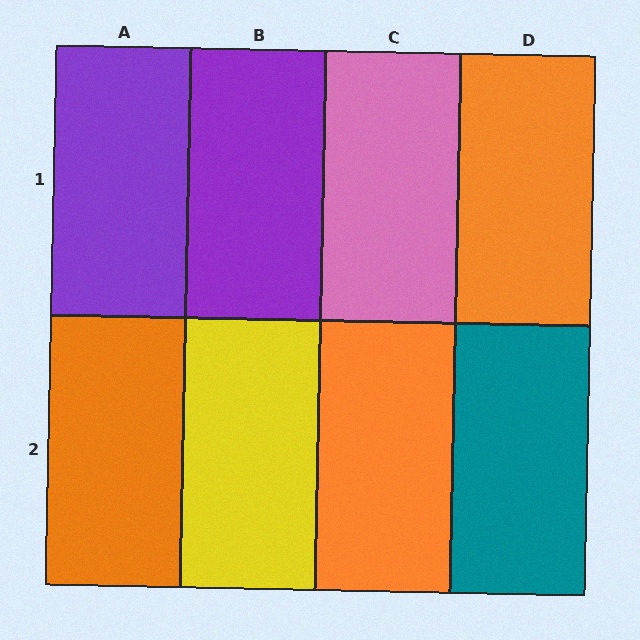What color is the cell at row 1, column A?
Purple.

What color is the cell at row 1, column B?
Purple.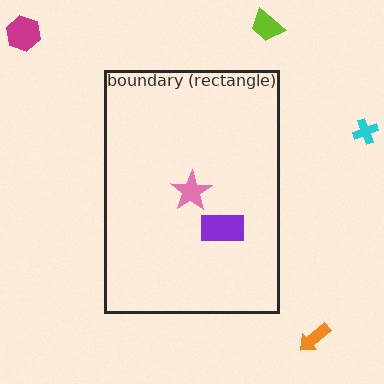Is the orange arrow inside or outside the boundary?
Outside.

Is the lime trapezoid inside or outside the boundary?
Outside.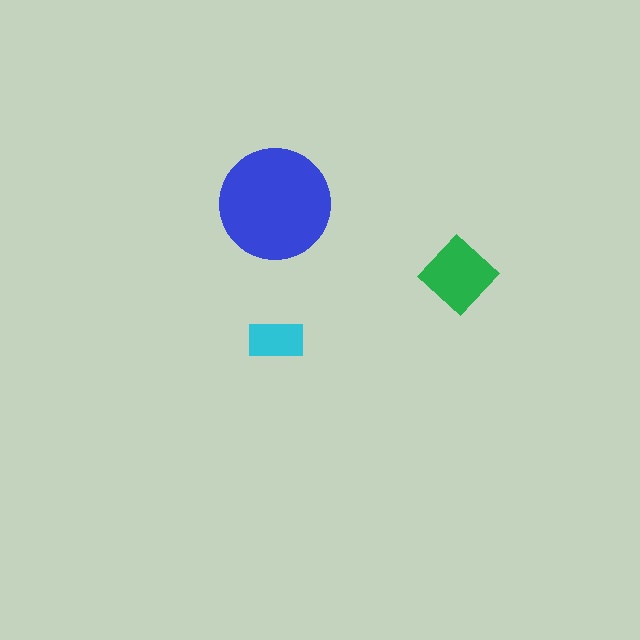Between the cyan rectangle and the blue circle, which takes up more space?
The blue circle.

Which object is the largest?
The blue circle.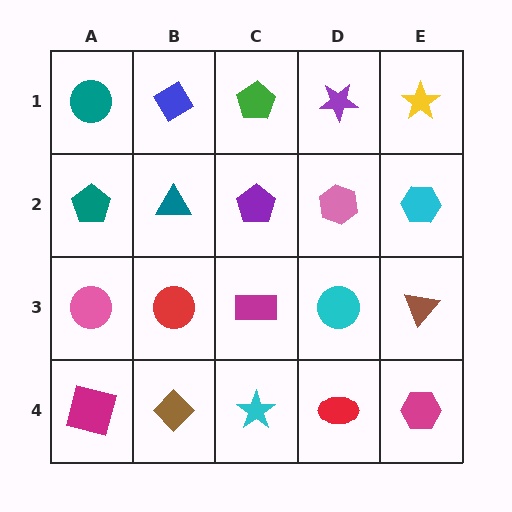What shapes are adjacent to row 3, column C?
A purple pentagon (row 2, column C), a cyan star (row 4, column C), a red circle (row 3, column B), a cyan circle (row 3, column D).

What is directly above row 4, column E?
A brown triangle.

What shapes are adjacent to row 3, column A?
A teal pentagon (row 2, column A), a magenta square (row 4, column A), a red circle (row 3, column B).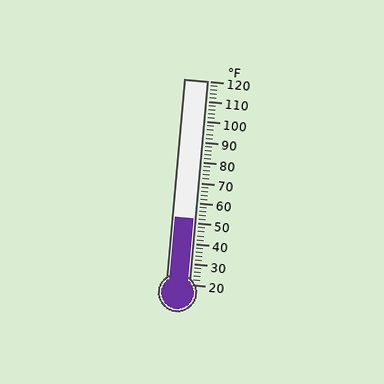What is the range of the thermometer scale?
The thermometer scale ranges from 20°F to 120°F.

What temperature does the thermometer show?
The thermometer shows approximately 52°F.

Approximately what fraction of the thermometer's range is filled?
The thermometer is filled to approximately 30% of its range.